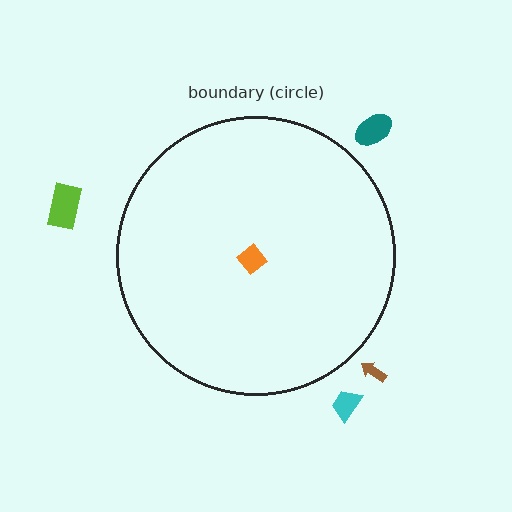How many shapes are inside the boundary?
1 inside, 4 outside.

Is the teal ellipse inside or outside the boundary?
Outside.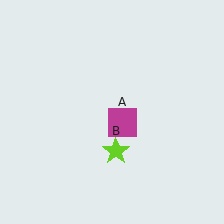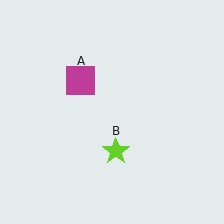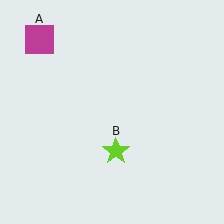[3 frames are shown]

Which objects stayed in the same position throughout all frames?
Lime star (object B) remained stationary.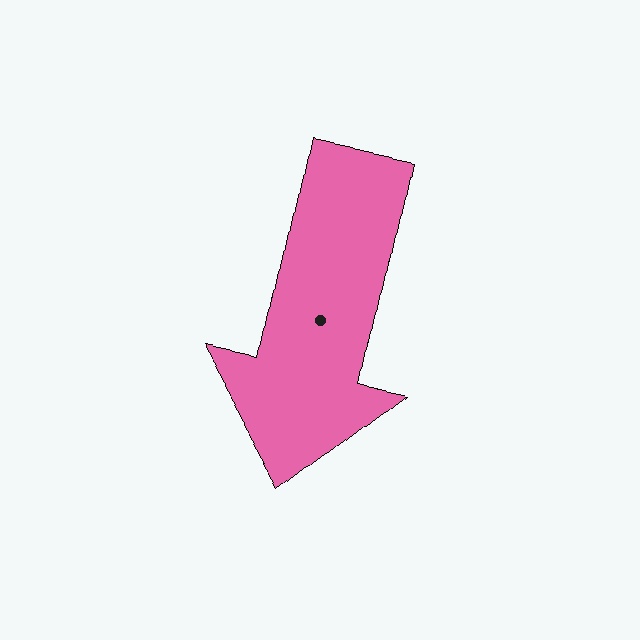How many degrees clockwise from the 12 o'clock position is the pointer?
Approximately 192 degrees.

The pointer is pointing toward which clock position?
Roughly 6 o'clock.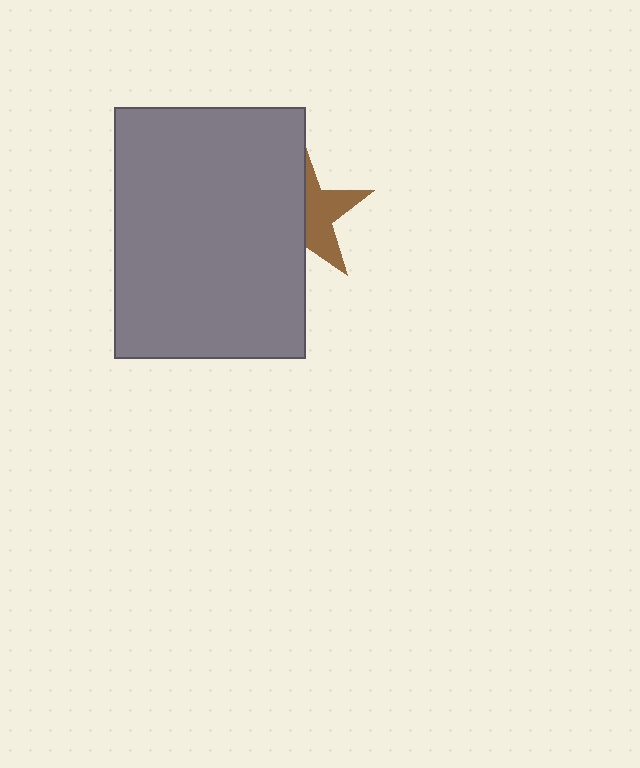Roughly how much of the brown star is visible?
About half of it is visible (roughly 46%).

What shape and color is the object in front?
The object in front is a gray rectangle.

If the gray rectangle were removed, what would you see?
You would see the complete brown star.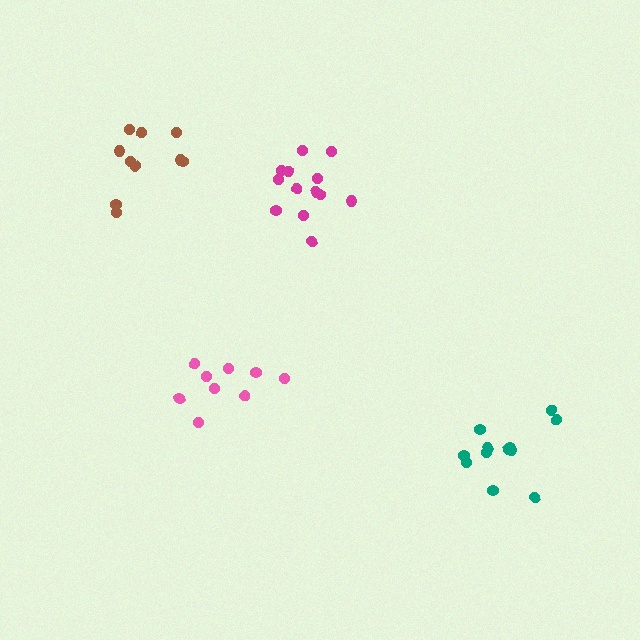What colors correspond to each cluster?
The clusters are colored: brown, magenta, teal, pink.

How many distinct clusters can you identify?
There are 4 distinct clusters.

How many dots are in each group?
Group 1: 10 dots, Group 2: 13 dots, Group 3: 12 dots, Group 4: 9 dots (44 total).